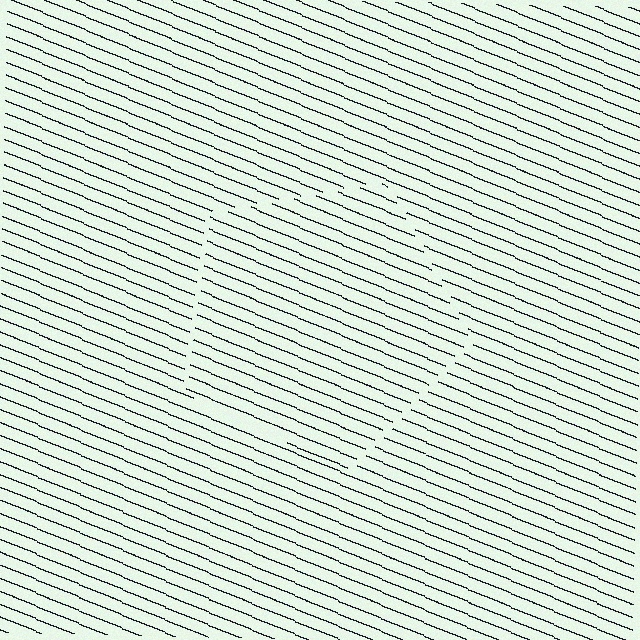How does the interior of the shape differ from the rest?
The interior of the shape contains the same grating, shifted by half a period — the contour is defined by the phase discontinuity where line-ends from the inner and outer gratings abut.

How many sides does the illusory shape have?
5 sides — the line-ends trace a pentagon.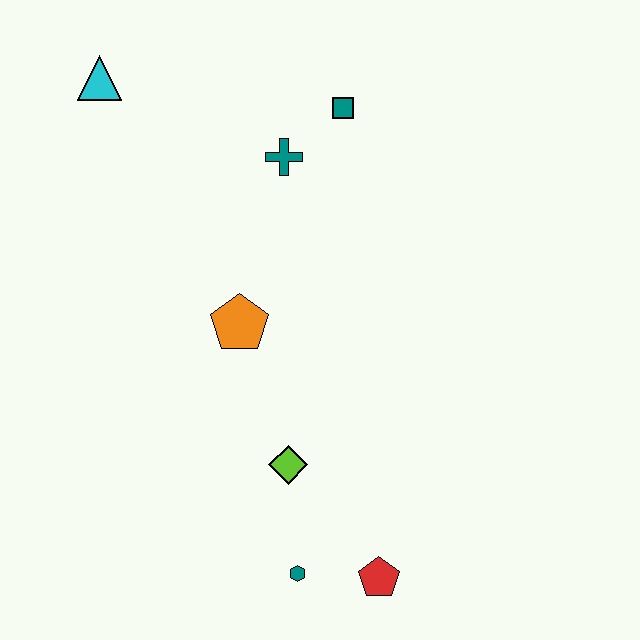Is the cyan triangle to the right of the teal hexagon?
No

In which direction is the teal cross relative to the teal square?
The teal cross is to the left of the teal square.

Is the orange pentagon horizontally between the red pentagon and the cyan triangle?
Yes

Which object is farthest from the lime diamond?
The cyan triangle is farthest from the lime diamond.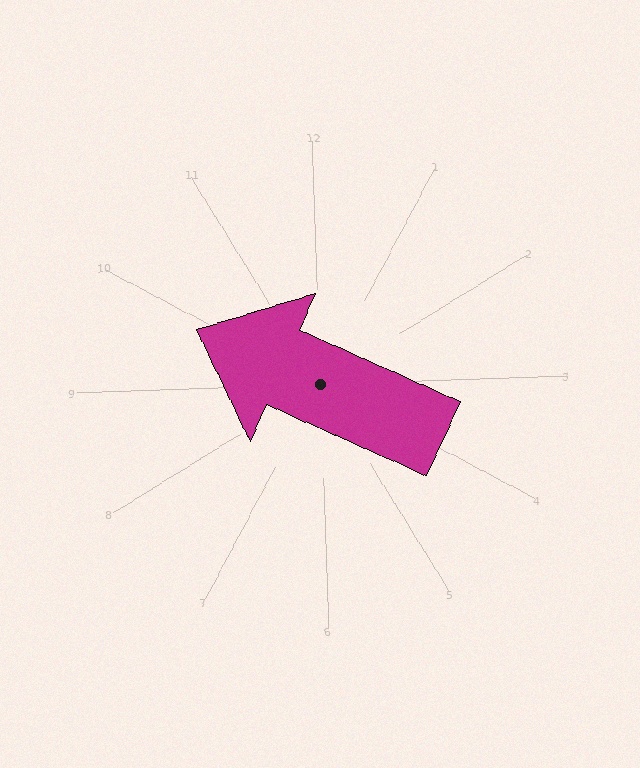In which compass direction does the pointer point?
Northwest.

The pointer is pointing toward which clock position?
Roughly 10 o'clock.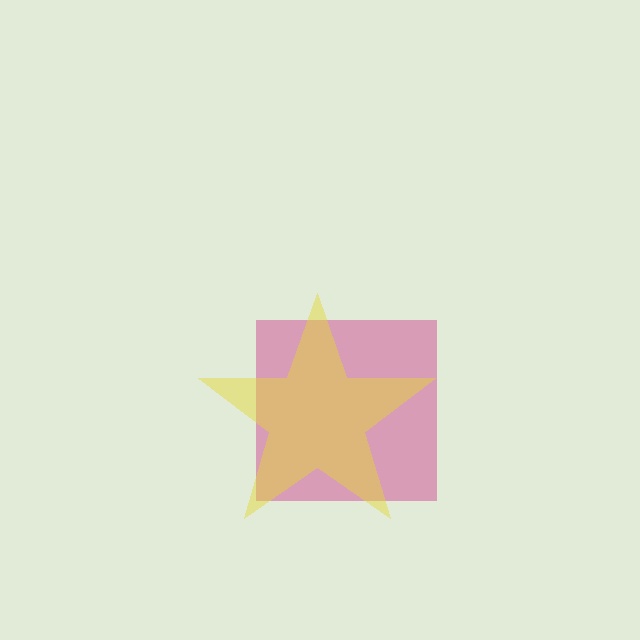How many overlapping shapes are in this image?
There are 2 overlapping shapes in the image.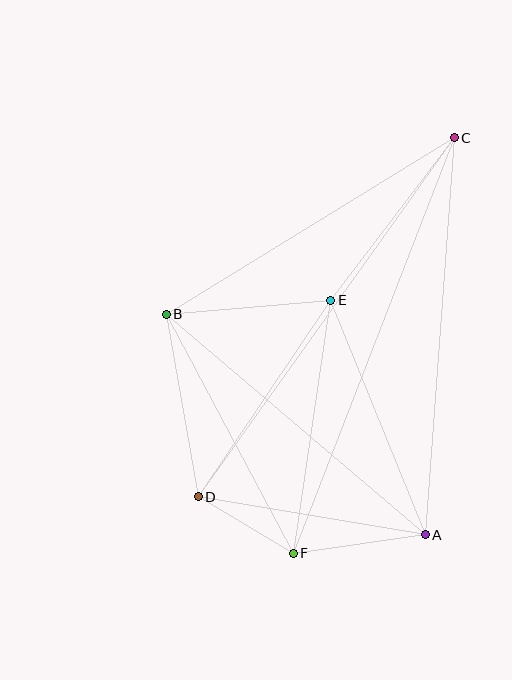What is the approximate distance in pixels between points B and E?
The distance between B and E is approximately 165 pixels.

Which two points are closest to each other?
Points D and F are closest to each other.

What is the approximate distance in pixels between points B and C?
The distance between B and C is approximately 338 pixels.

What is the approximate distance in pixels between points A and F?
The distance between A and F is approximately 133 pixels.